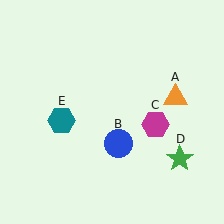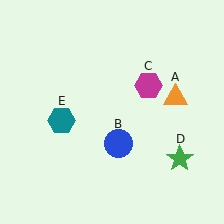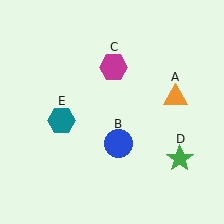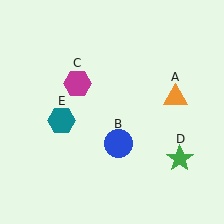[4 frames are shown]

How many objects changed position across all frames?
1 object changed position: magenta hexagon (object C).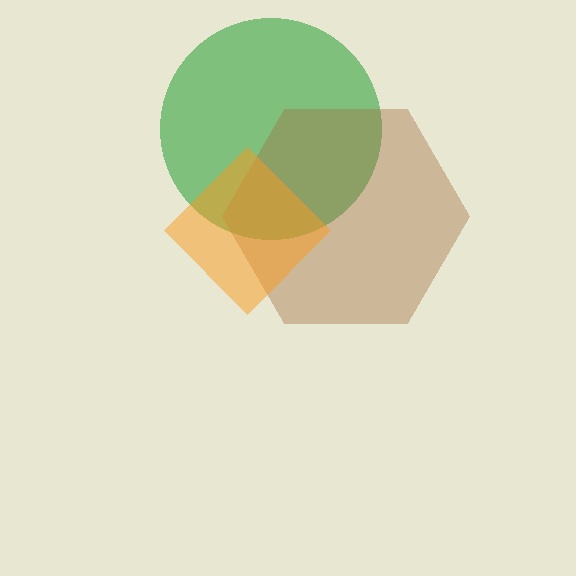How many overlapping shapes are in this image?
There are 3 overlapping shapes in the image.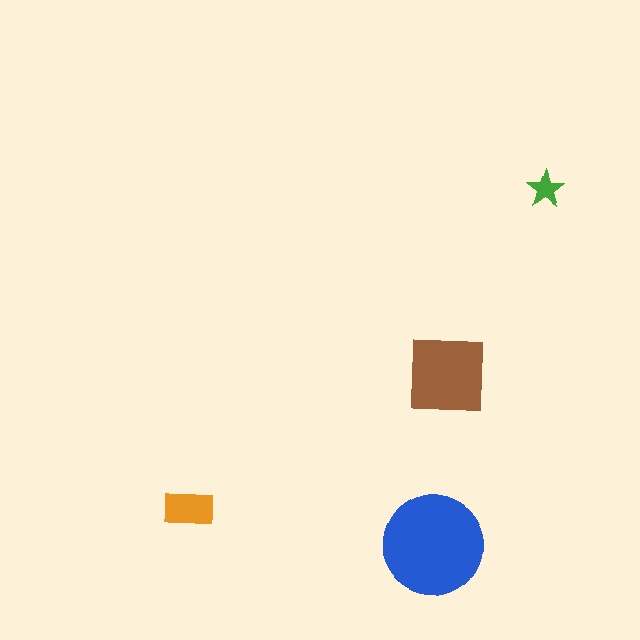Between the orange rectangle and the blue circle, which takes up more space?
The blue circle.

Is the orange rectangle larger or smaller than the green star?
Larger.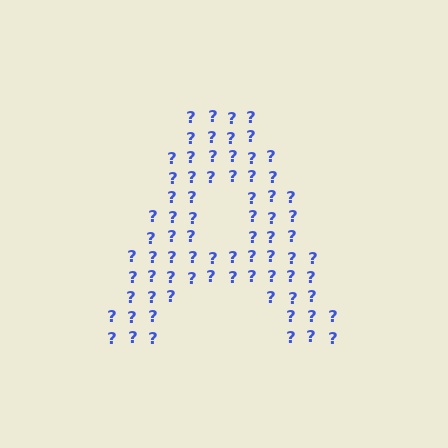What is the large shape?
The large shape is the letter A.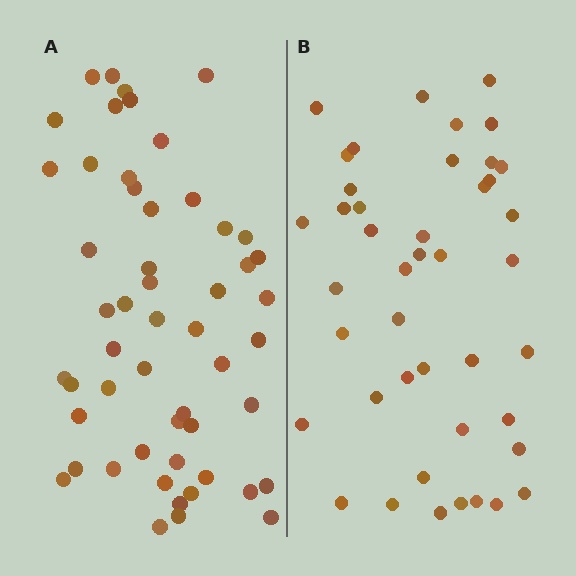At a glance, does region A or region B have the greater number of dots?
Region A (the left region) has more dots.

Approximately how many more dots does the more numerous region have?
Region A has roughly 10 or so more dots than region B.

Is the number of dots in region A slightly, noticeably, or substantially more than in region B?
Region A has only slightly more — the two regions are fairly close. The ratio is roughly 1.2 to 1.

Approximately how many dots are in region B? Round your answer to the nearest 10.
About 40 dots. (The exact count is 43, which rounds to 40.)